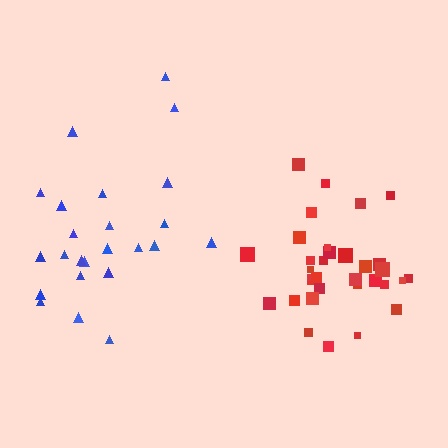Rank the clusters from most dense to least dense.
red, blue.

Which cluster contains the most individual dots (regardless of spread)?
Red (33).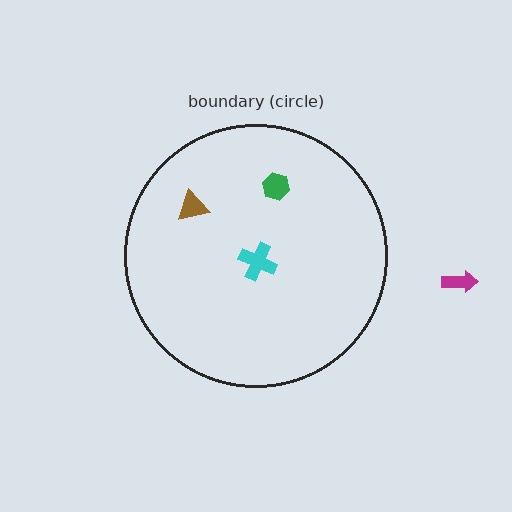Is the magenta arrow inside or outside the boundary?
Outside.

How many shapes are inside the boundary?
3 inside, 1 outside.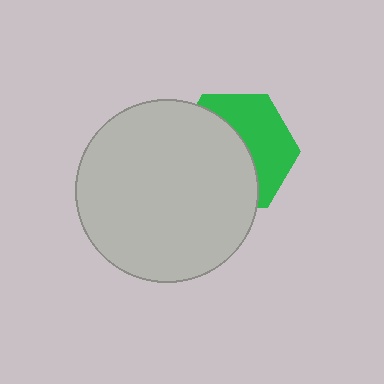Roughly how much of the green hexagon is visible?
A small part of it is visible (roughly 44%).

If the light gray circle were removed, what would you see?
You would see the complete green hexagon.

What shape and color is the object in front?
The object in front is a light gray circle.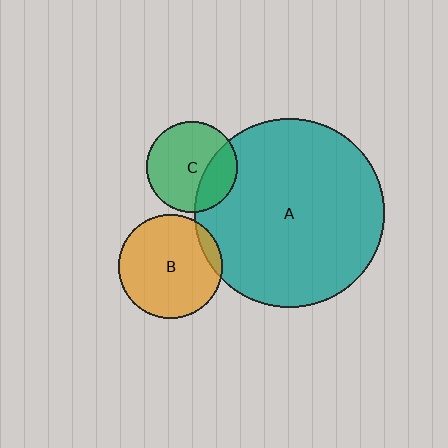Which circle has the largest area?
Circle A (teal).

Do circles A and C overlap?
Yes.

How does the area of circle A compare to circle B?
Approximately 3.3 times.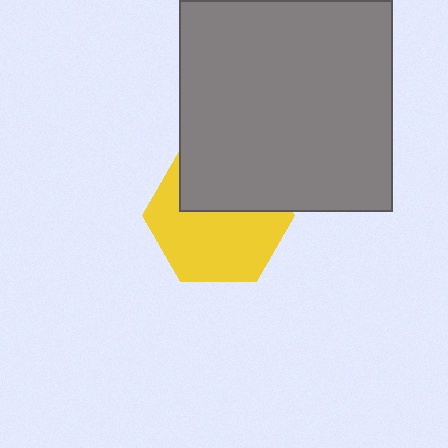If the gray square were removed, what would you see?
You would see the complete yellow hexagon.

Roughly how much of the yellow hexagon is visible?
About half of it is visible (roughly 61%).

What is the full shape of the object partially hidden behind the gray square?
The partially hidden object is a yellow hexagon.